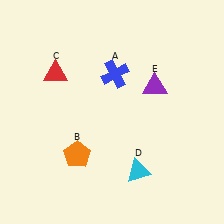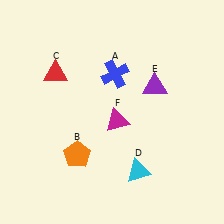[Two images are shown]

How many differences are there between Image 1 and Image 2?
There is 1 difference between the two images.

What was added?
A magenta triangle (F) was added in Image 2.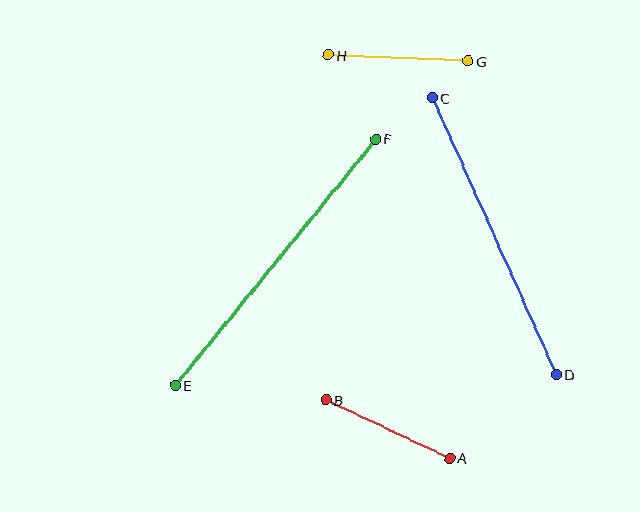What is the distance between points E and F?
The distance is approximately 318 pixels.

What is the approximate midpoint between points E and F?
The midpoint is at approximately (275, 262) pixels.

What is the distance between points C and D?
The distance is approximately 303 pixels.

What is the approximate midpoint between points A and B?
The midpoint is at approximately (388, 429) pixels.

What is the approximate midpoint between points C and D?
The midpoint is at approximately (494, 236) pixels.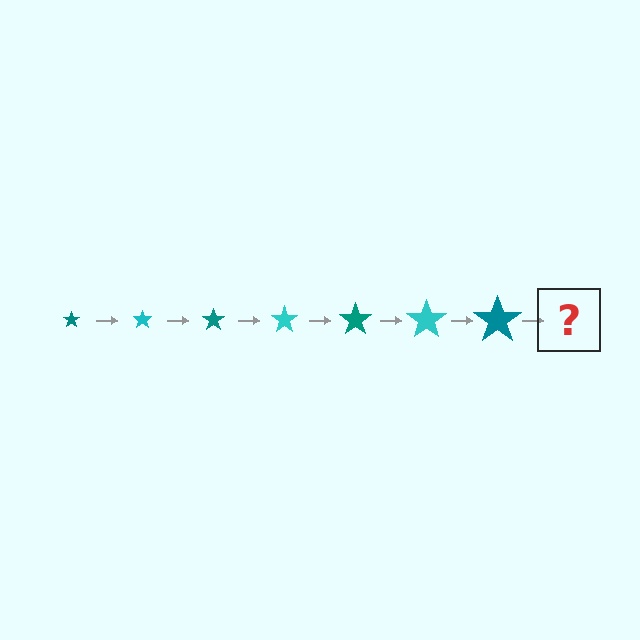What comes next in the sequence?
The next element should be a cyan star, larger than the previous one.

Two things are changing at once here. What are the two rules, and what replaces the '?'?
The two rules are that the star grows larger each step and the color cycles through teal and cyan. The '?' should be a cyan star, larger than the previous one.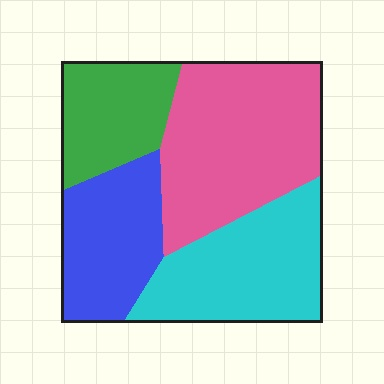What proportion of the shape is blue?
Blue covers around 20% of the shape.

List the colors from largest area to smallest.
From largest to smallest: pink, cyan, blue, green.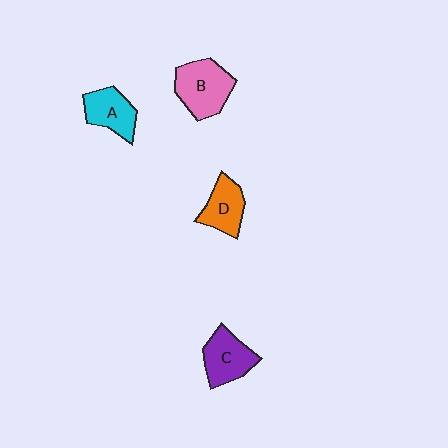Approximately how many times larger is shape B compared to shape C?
Approximately 1.2 times.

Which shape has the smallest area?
Shape D (orange).